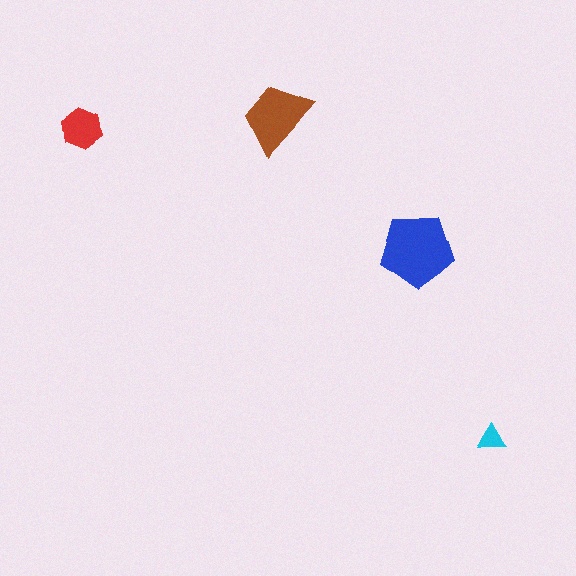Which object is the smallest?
The cyan triangle.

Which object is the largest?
The blue pentagon.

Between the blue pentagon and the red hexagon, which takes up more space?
The blue pentagon.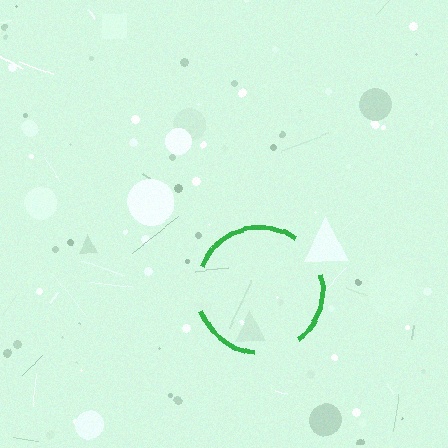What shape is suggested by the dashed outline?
The dashed outline suggests a circle.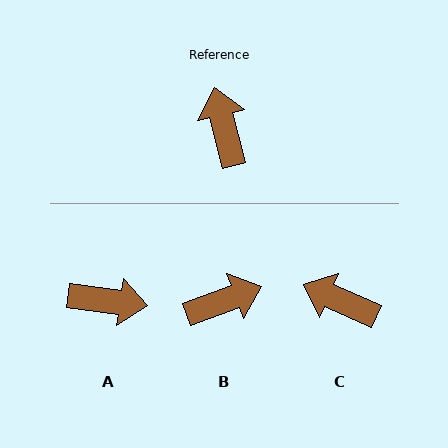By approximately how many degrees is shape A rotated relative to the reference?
Approximately 112 degrees clockwise.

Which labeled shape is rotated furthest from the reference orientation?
A, about 112 degrees away.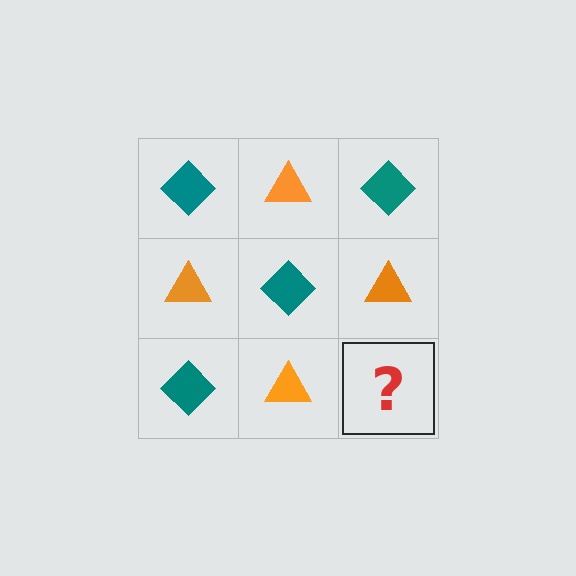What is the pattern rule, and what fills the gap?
The rule is that it alternates teal diamond and orange triangle in a checkerboard pattern. The gap should be filled with a teal diamond.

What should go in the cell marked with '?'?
The missing cell should contain a teal diamond.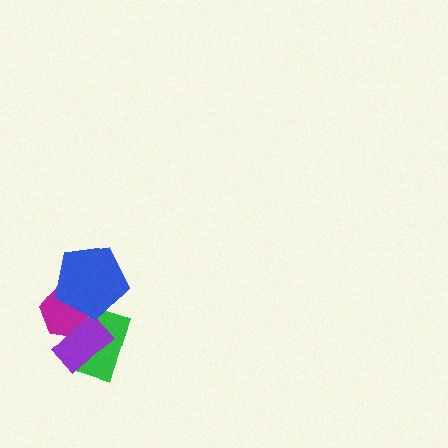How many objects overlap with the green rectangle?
3 objects overlap with the green rectangle.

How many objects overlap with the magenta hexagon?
3 objects overlap with the magenta hexagon.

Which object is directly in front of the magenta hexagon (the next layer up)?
The green rectangle is directly in front of the magenta hexagon.